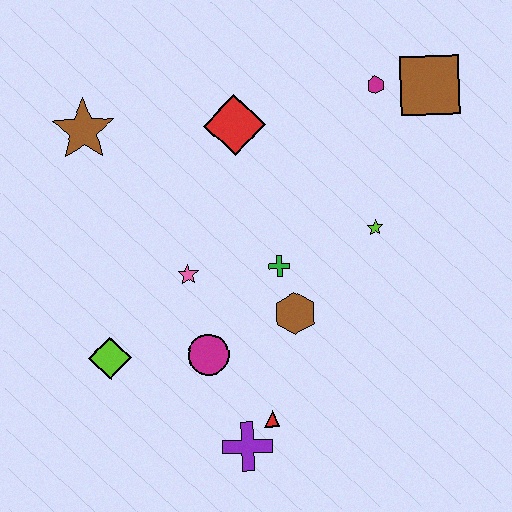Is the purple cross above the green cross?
No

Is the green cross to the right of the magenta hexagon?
No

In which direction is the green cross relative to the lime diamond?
The green cross is to the right of the lime diamond.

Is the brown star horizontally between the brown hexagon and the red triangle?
No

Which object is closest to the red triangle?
The purple cross is closest to the red triangle.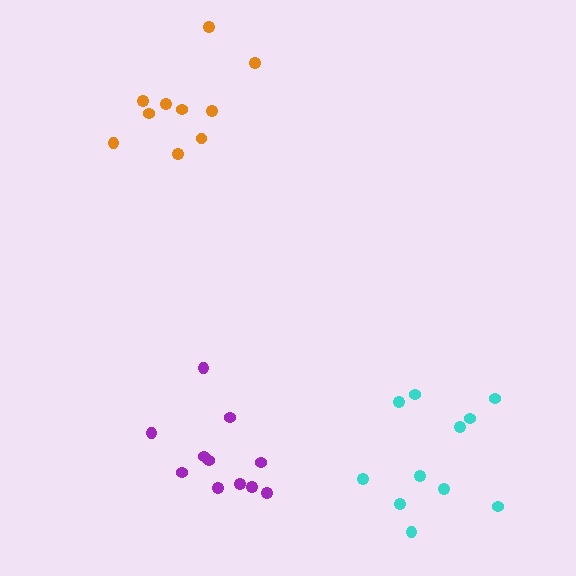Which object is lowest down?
The purple cluster is bottommost.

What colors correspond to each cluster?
The clusters are colored: cyan, purple, orange.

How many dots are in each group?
Group 1: 11 dots, Group 2: 11 dots, Group 3: 10 dots (32 total).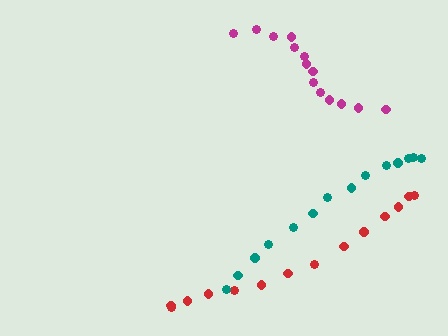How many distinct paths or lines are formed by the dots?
There are 3 distinct paths.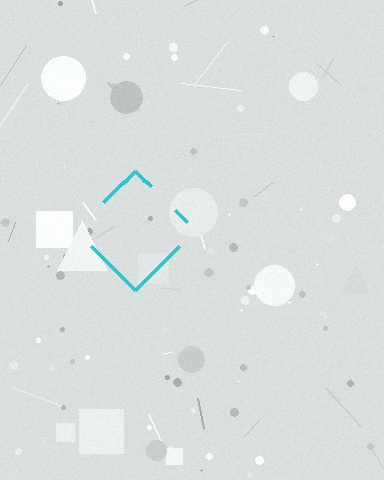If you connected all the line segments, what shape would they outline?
They would outline a diamond.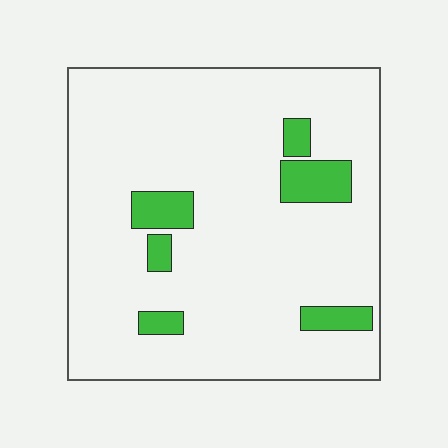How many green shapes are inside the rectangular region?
6.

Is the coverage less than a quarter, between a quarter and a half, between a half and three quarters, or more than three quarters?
Less than a quarter.